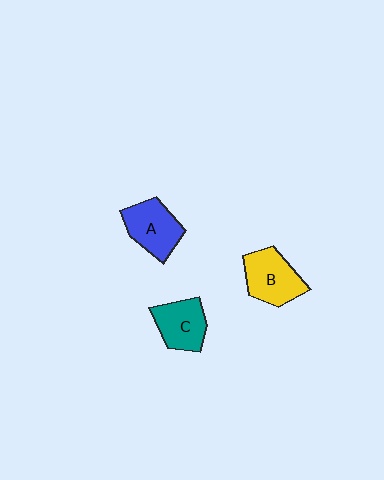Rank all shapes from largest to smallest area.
From largest to smallest: B (yellow), A (blue), C (teal).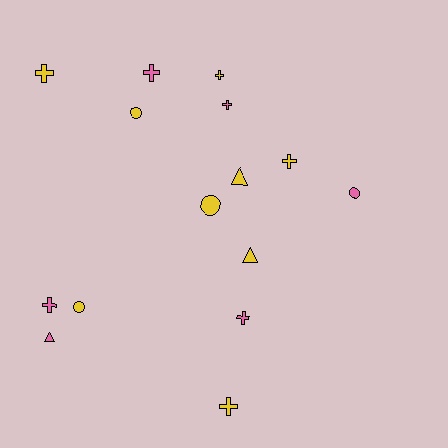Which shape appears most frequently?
Cross, with 8 objects.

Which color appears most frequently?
Yellow, with 9 objects.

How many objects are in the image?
There are 15 objects.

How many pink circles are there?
There is 1 pink circle.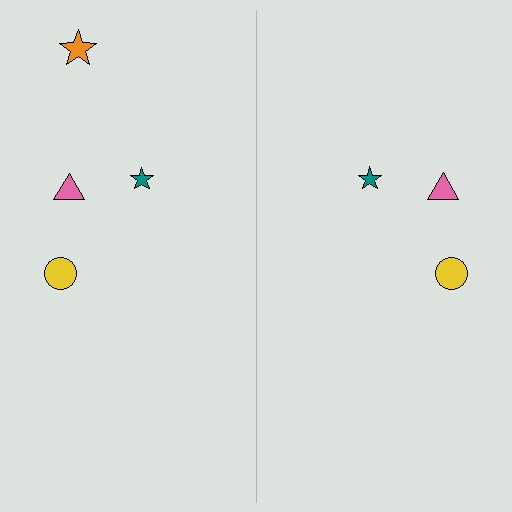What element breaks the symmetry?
A orange star is missing from the right side.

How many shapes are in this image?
There are 7 shapes in this image.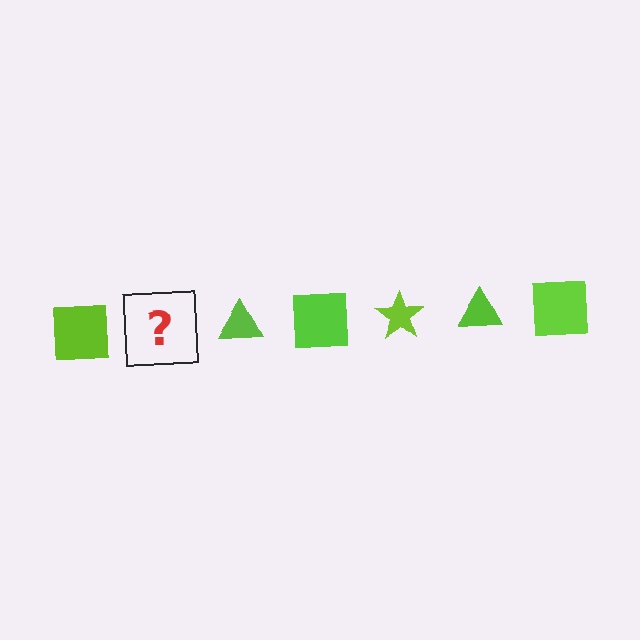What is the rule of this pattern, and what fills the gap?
The rule is that the pattern cycles through square, star, triangle shapes in lime. The gap should be filled with a lime star.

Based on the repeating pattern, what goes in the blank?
The blank should be a lime star.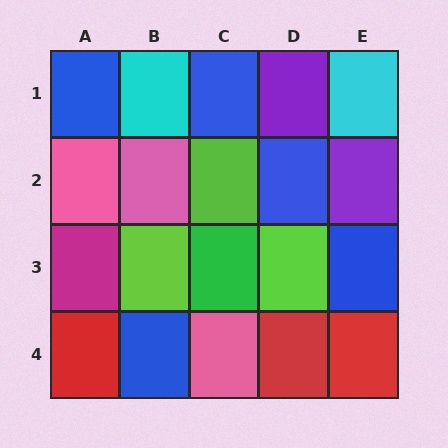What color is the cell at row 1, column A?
Blue.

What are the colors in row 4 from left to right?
Red, blue, pink, red, red.